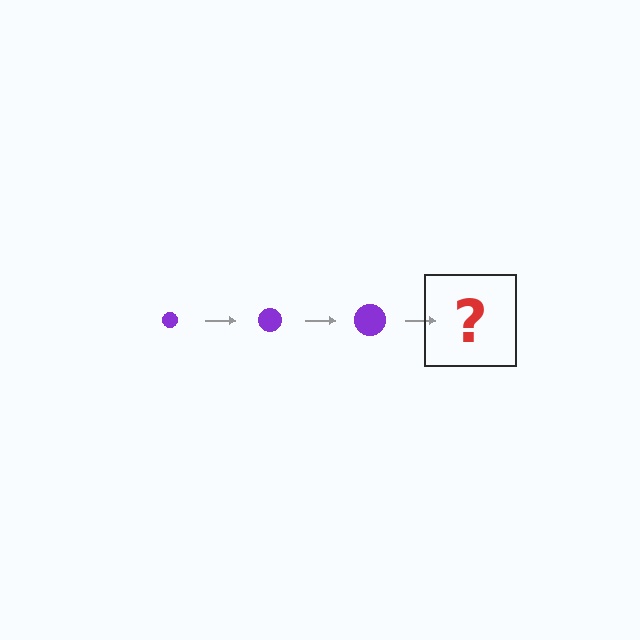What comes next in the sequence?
The next element should be a purple circle, larger than the previous one.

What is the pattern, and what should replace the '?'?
The pattern is that the circle gets progressively larger each step. The '?' should be a purple circle, larger than the previous one.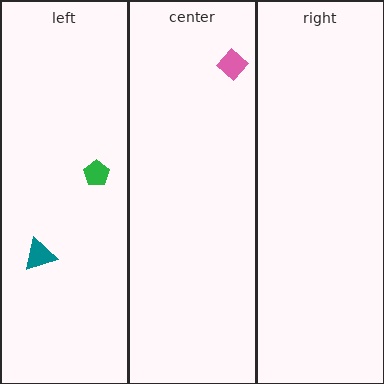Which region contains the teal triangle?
The left region.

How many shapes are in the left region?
2.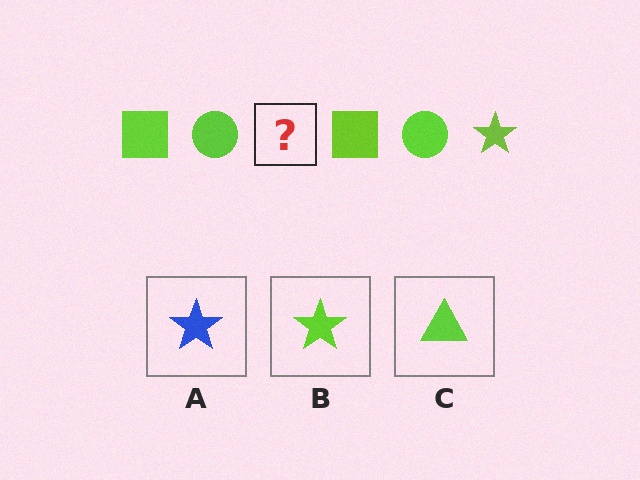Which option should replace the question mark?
Option B.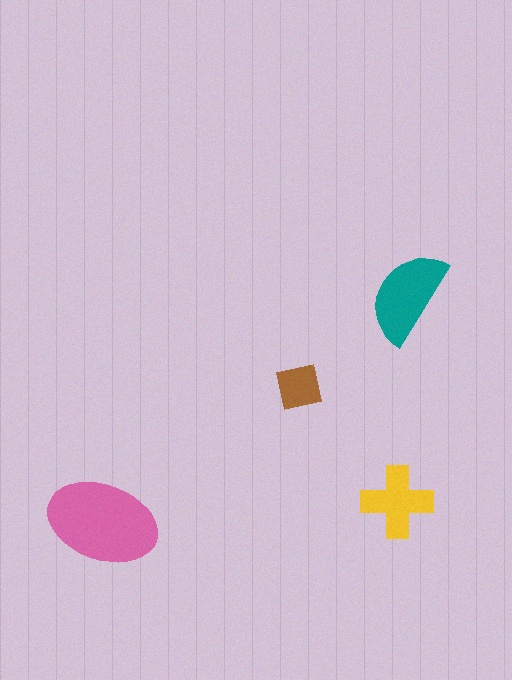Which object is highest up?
The teal semicircle is topmost.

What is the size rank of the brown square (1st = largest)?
4th.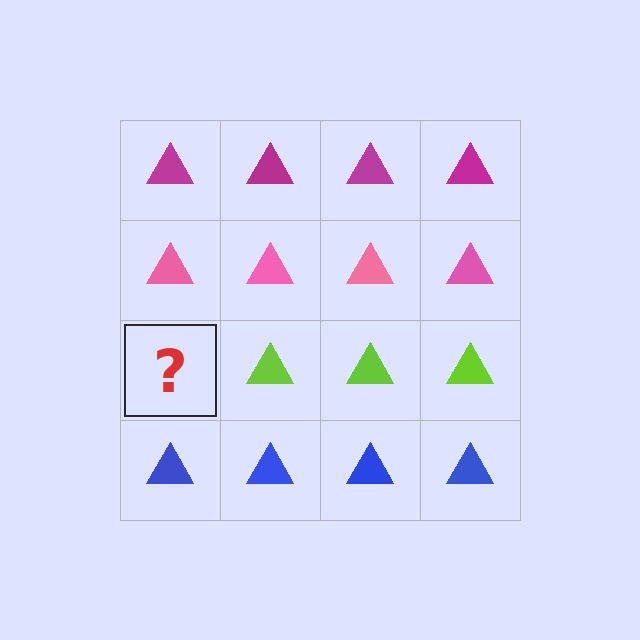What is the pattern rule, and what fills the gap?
The rule is that each row has a consistent color. The gap should be filled with a lime triangle.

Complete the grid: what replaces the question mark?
The question mark should be replaced with a lime triangle.